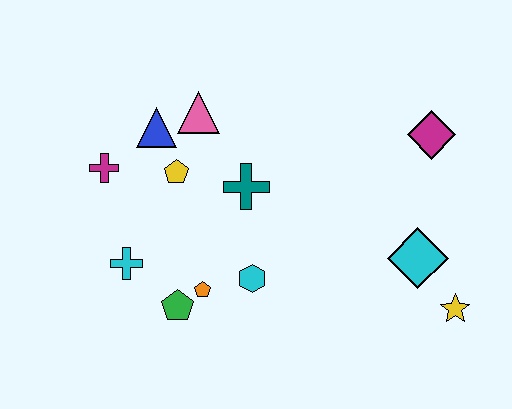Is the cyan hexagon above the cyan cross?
No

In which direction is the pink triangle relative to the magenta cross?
The pink triangle is to the right of the magenta cross.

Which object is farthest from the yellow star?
The magenta cross is farthest from the yellow star.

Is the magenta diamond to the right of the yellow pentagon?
Yes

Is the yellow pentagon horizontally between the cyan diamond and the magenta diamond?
No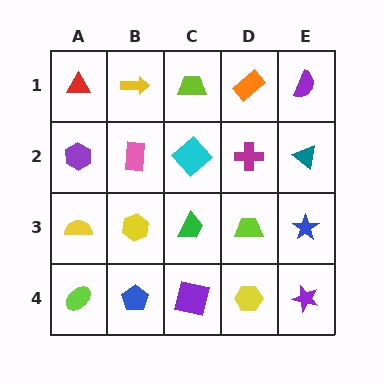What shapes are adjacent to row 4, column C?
A green trapezoid (row 3, column C), a blue pentagon (row 4, column B), a yellow hexagon (row 4, column D).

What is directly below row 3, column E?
A purple star.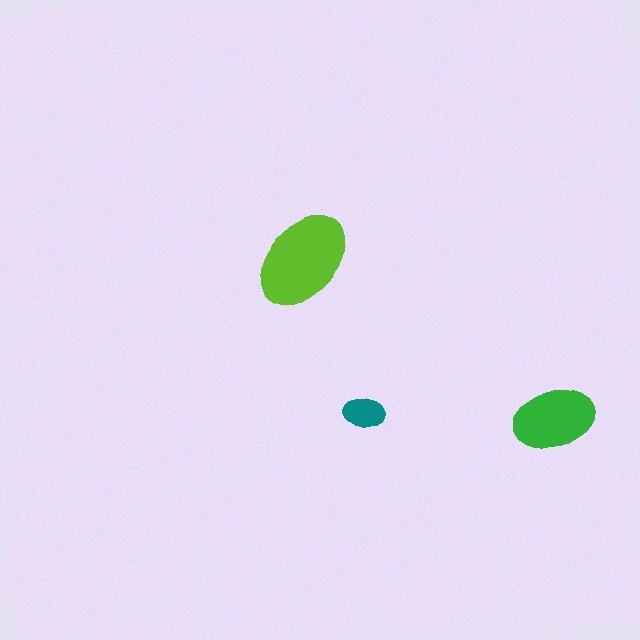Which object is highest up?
The lime ellipse is topmost.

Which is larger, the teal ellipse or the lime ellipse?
The lime one.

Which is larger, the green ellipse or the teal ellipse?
The green one.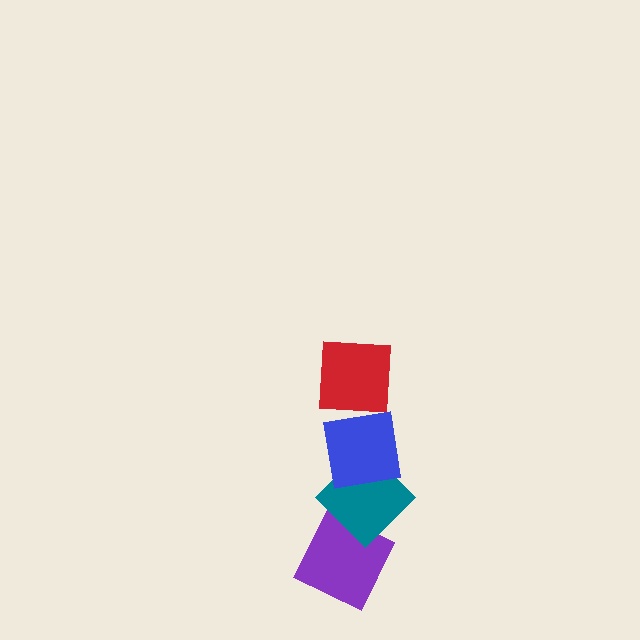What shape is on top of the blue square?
The red square is on top of the blue square.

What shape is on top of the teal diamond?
The blue square is on top of the teal diamond.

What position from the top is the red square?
The red square is 1st from the top.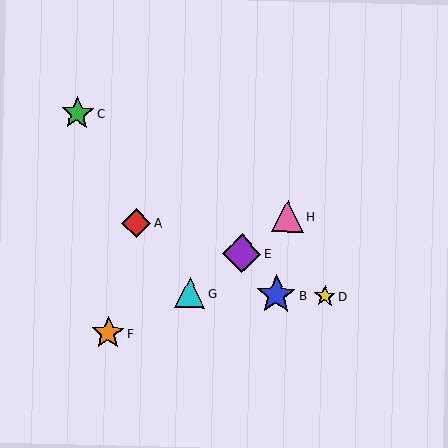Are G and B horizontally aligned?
Yes, both are at y≈293.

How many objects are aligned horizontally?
3 objects (B, D, G) are aligned horizontally.